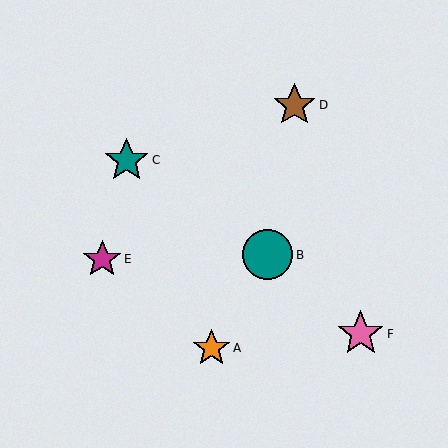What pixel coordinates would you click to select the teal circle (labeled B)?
Click at (268, 255) to select the teal circle B.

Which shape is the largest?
The teal circle (labeled B) is the largest.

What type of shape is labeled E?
Shape E is a magenta star.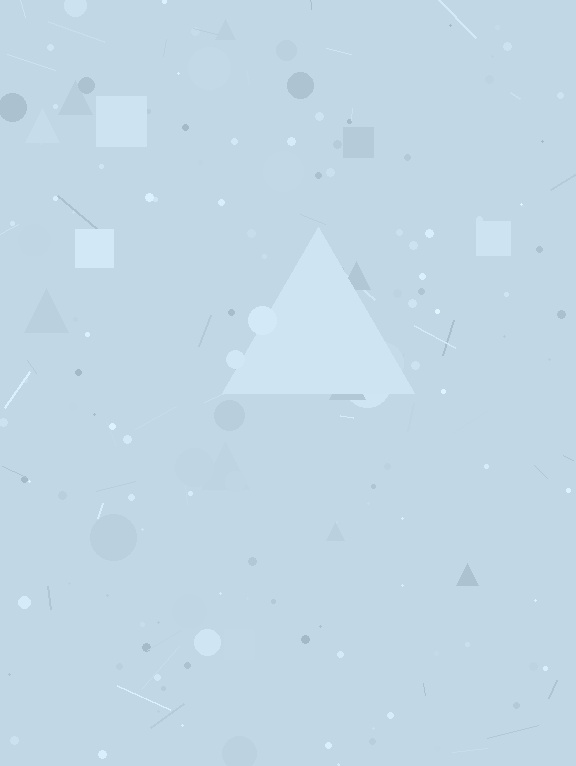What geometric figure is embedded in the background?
A triangle is embedded in the background.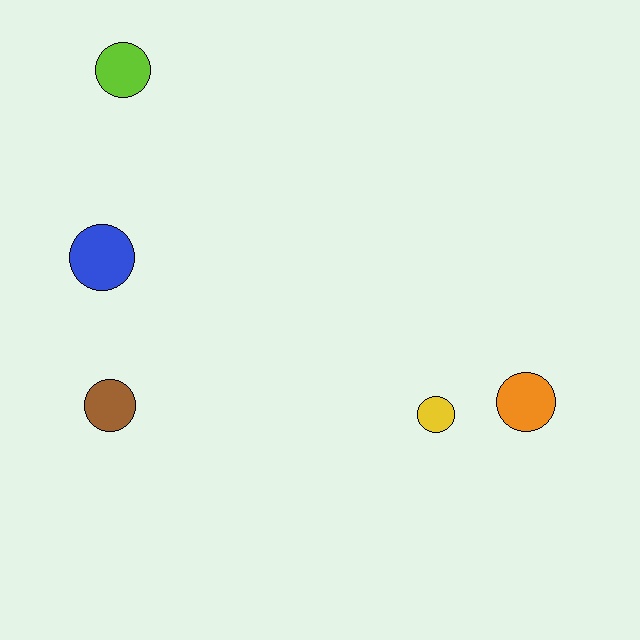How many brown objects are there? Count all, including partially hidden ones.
There is 1 brown object.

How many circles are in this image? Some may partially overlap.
There are 5 circles.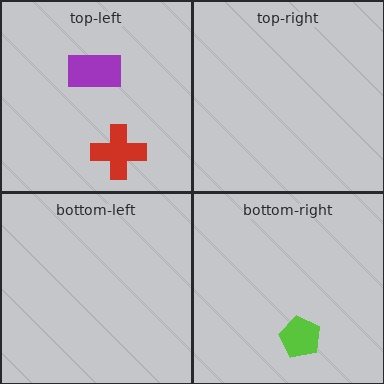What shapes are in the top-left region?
The purple rectangle, the red cross.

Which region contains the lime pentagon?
The bottom-right region.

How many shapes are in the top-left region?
2.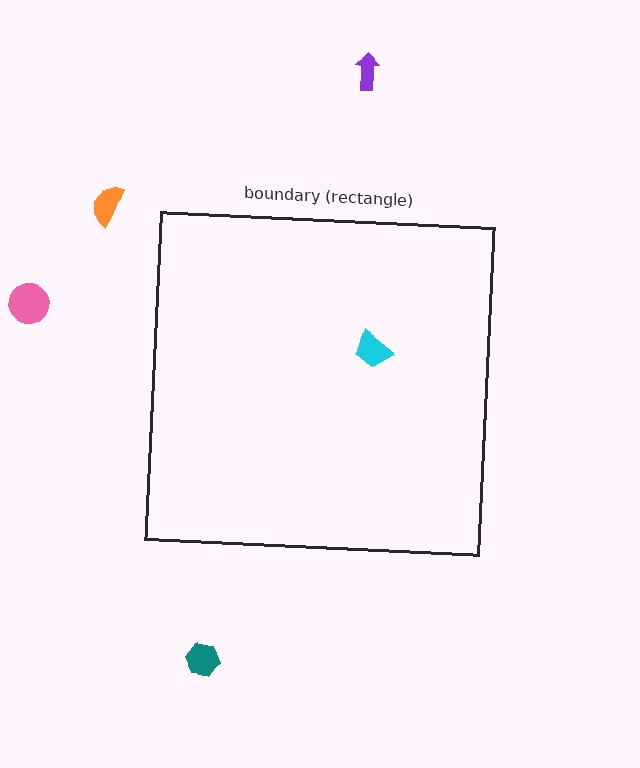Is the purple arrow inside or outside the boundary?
Outside.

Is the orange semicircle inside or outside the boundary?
Outside.